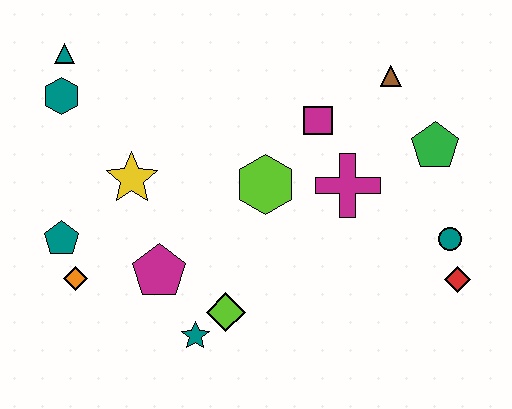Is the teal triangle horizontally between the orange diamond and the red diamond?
No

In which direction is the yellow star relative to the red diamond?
The yellow star is to the left of the red diamond.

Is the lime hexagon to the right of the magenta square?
No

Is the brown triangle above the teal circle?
Yes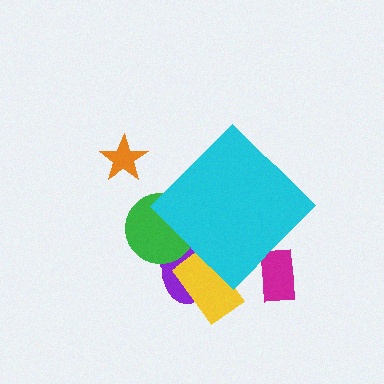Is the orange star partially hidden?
No, the orange star is fully visible.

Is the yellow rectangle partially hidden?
Yes, the yellow rectangle is partially hidden behind the cyan diamond.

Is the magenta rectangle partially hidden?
Yes, the magenta rectangle is partially hidden behind the cyan diamond.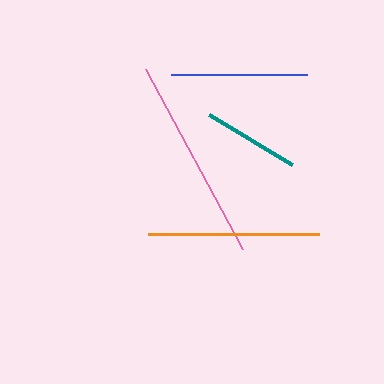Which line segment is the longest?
The pink line is the longest at approximately 204 pixels.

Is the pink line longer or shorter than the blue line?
The pink line is longer than the blue line.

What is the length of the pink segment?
The pink segment is approximately 204 pixels long.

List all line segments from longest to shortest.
From longest to shortest: pink, orange, blue, teal.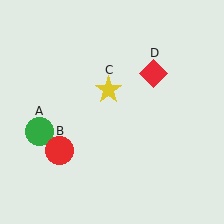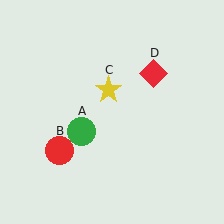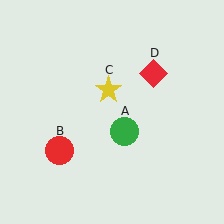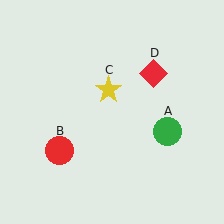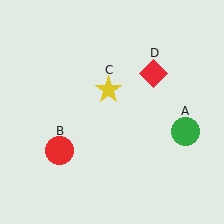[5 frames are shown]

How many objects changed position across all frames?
1 object changed position: green circle (object A).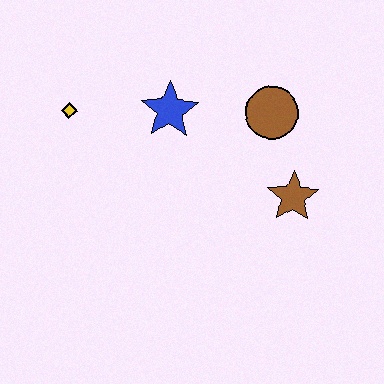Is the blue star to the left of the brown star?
Yes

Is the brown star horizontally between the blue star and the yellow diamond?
No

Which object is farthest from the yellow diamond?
The brown star is farthest from the yellow diamond.